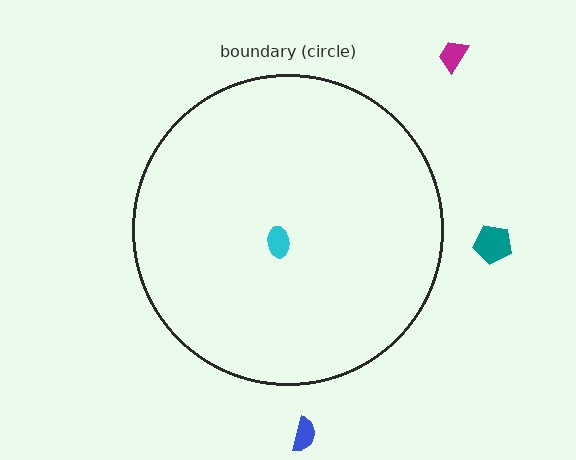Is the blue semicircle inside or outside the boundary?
Outside.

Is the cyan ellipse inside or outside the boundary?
Inside.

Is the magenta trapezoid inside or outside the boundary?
Outside.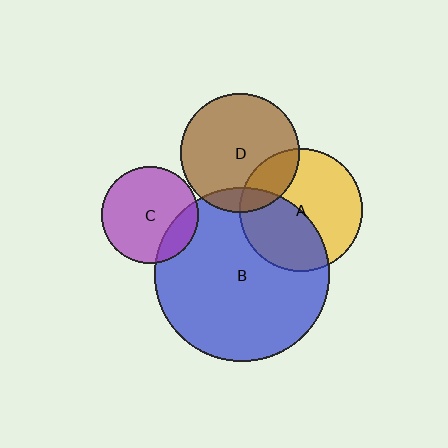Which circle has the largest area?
Circle B (blue).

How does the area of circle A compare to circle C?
Approximately 1.6 times.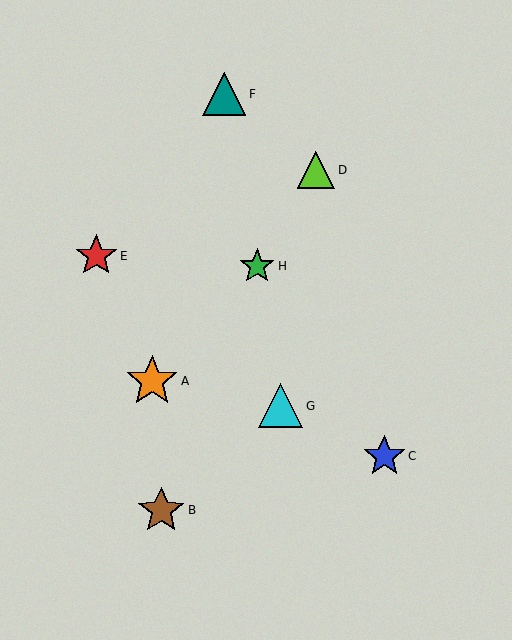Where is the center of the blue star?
The center of the blue star is at (384, 456).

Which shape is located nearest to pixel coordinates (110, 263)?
The red star (labeled E) at (96, 256) is nearest to that location.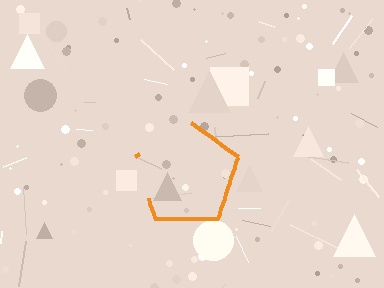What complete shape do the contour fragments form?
The contour fragments form a pentagon.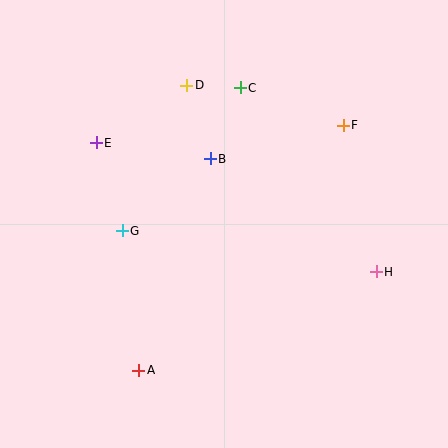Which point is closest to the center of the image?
Point B at (210, 159) is closest to the center.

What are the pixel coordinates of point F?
Point F is at (343, 125).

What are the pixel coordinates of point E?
Point E is at (96, 143).